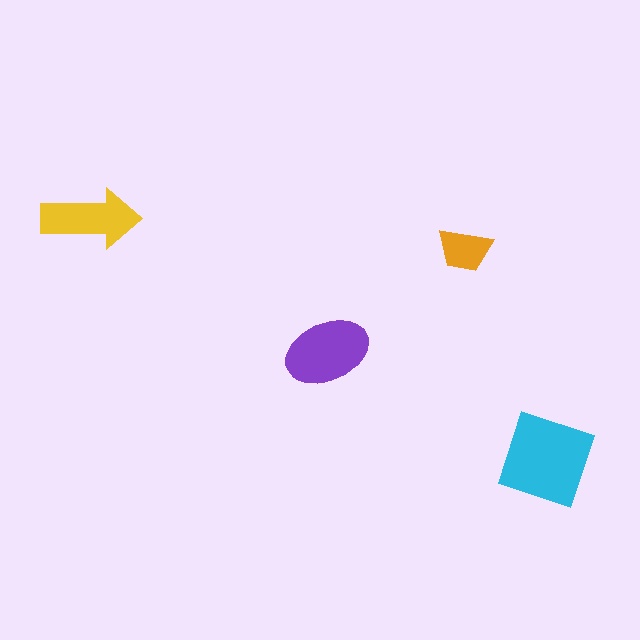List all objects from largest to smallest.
The cyan diamond, the purple ellipse, the yellow arrow, the orange trapezoid.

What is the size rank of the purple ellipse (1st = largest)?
2nd.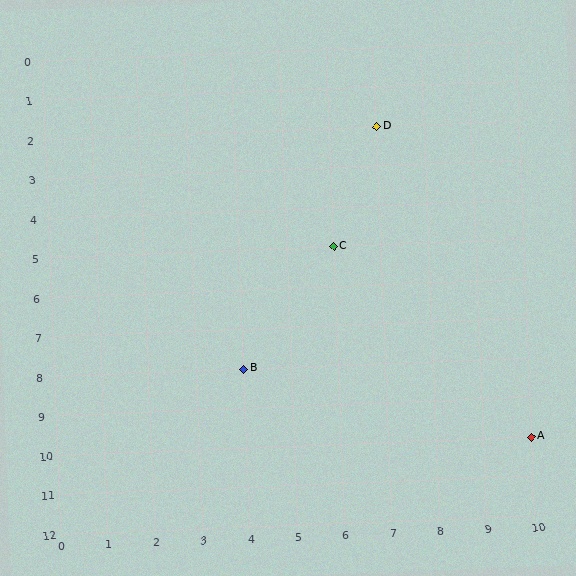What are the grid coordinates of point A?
Point A is at grid coordinates (10, 10).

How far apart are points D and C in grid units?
Points D and C are 1 column and 3 rows apart (about 3.2 grid units diagonally).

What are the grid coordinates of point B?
Point B is at grid coordinates (4, 8).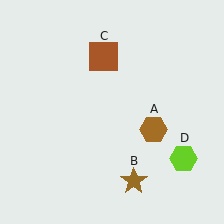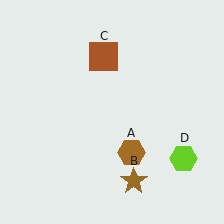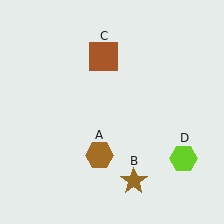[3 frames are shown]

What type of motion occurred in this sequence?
The brown hexagon (object A) rotated clockwise around the center of the scene.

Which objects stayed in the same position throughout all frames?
Brown star (object B) and brown square (object C) and lime hexagon (object D) remained stationary.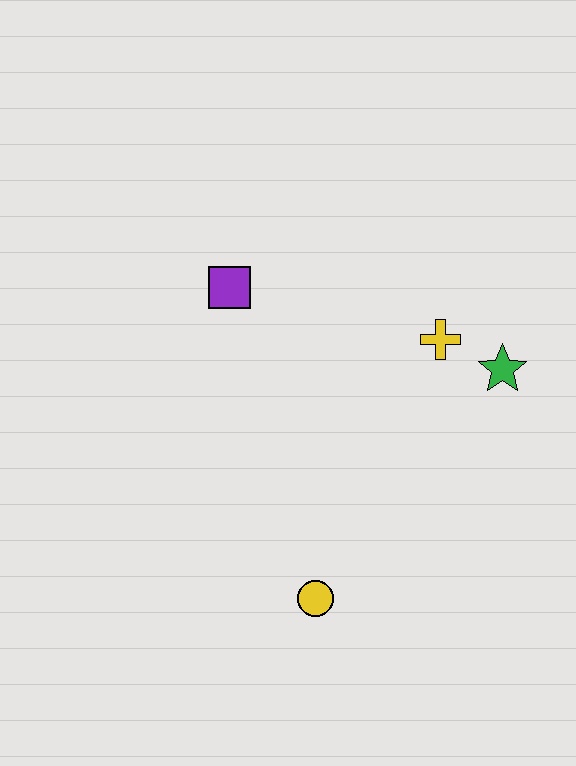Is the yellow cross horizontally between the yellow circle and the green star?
Yes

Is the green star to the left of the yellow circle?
No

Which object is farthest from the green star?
The yellow circle is farthest from the green star.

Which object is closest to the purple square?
The yellow cross is closest to the purple square.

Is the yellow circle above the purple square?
No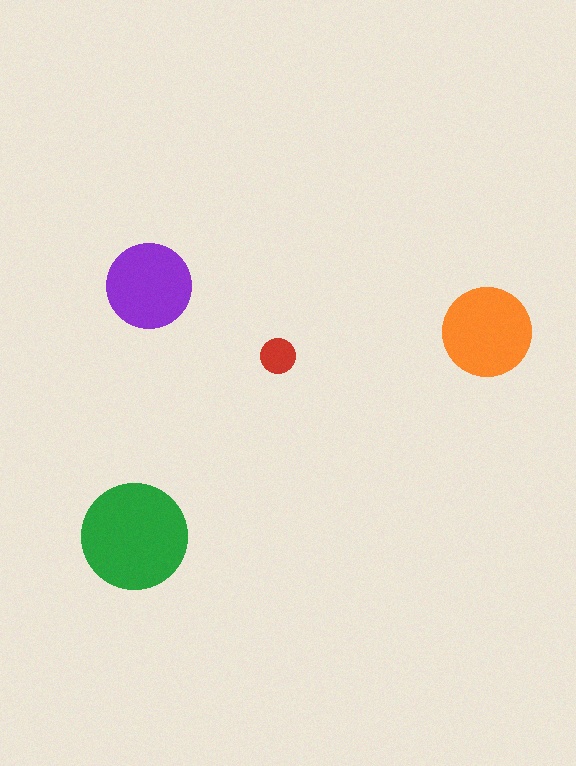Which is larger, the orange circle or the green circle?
The green one.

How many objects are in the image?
There are 4 objects in the image.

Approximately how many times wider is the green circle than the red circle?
About 3 times wider.